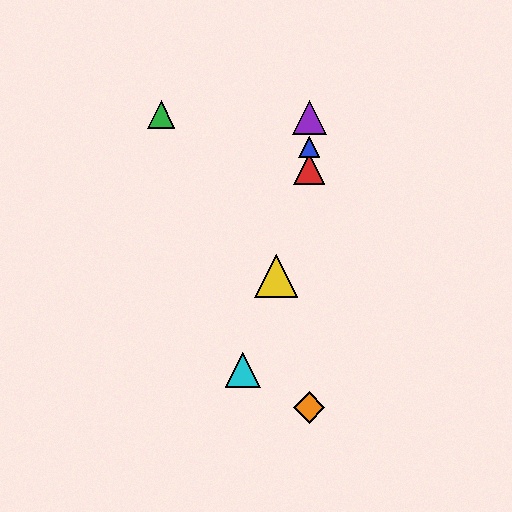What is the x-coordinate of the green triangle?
The green triangle is at x≈161.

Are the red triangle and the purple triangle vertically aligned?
Yes, both are at x≈309.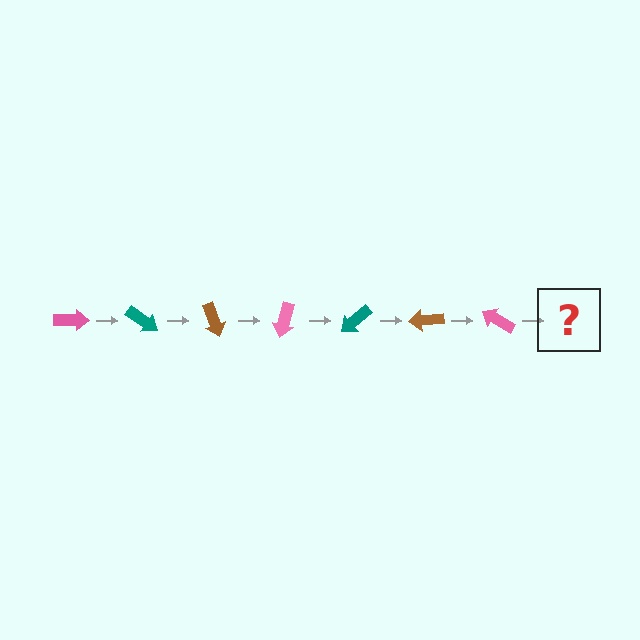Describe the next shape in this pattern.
It should be a teal arrow, rotated 245 degrees from the start.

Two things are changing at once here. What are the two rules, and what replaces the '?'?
The two rules are that it rotates 35 degrees each step and the color cycles through pink, teal, and brown. The '?' should be a teal arrow, rotated 245 degrees from the start.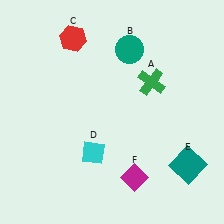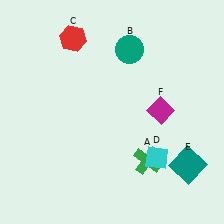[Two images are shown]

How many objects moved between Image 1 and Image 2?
3 objects moved between the two images.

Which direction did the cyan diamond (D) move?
The cyan diamond (D) moved right.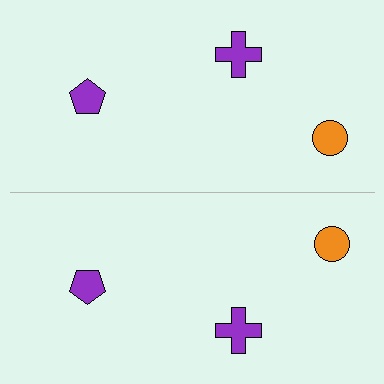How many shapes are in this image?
There are 6 shapes in this image.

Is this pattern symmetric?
Yes, this pattern has bilateral (reflection) symmetry.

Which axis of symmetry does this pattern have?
The pattern has a horizontal axis of symmetry running through the center of the image.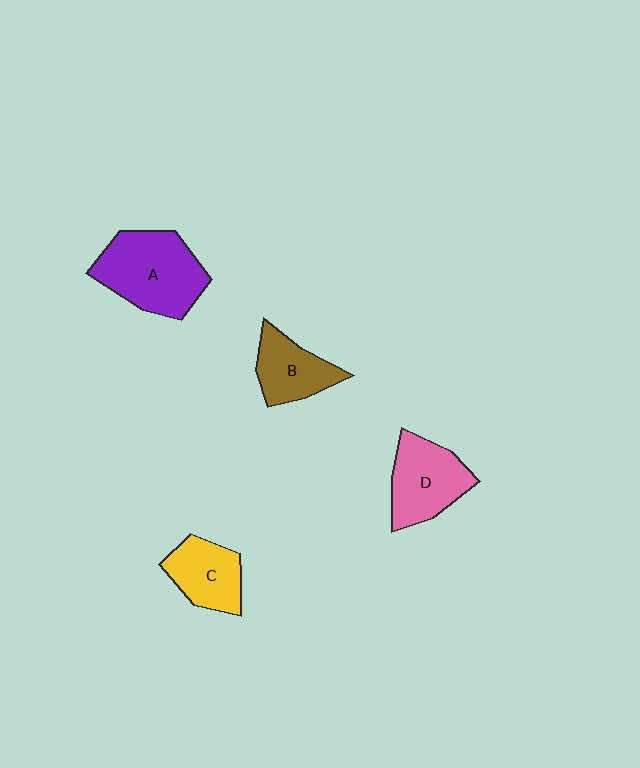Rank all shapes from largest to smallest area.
From largest to smallest: A (purple), D (pink), C (yellow), B (brown).